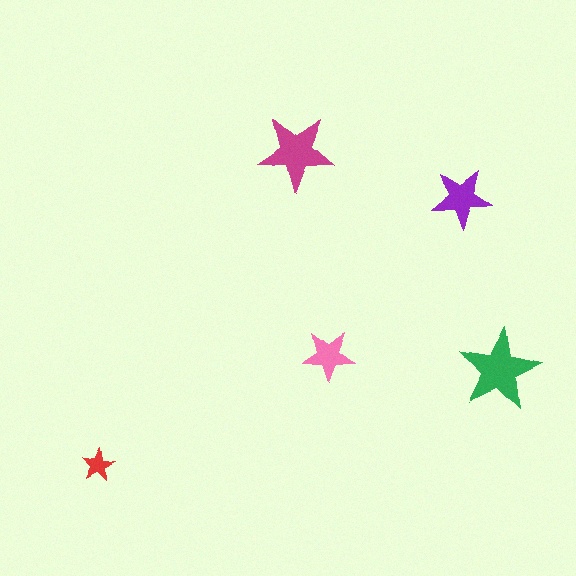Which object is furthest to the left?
The red star is leftmost.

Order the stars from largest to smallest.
the green one, the magenta one, the purple one, the pink one, the red one.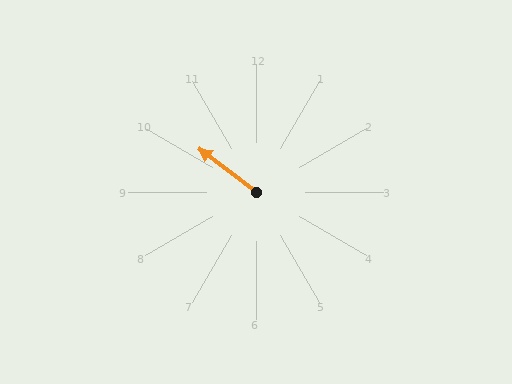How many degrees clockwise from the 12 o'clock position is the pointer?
Approximately 308 degrees.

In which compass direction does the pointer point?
Northwest.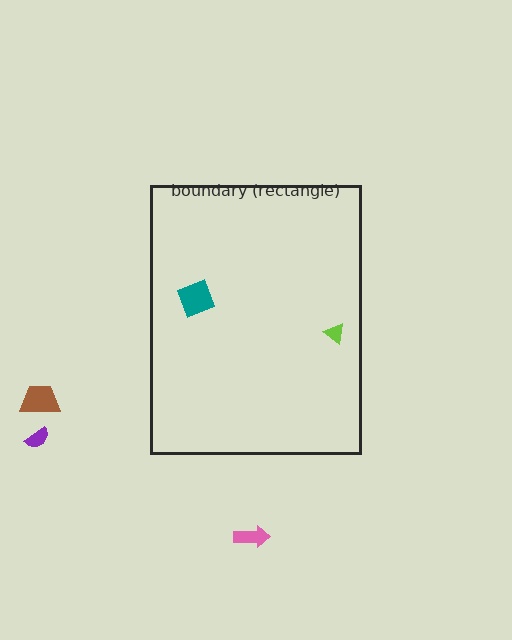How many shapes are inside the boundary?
2 inside, 3 outside.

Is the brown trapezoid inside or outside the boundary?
Outside.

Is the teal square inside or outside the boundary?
Inside.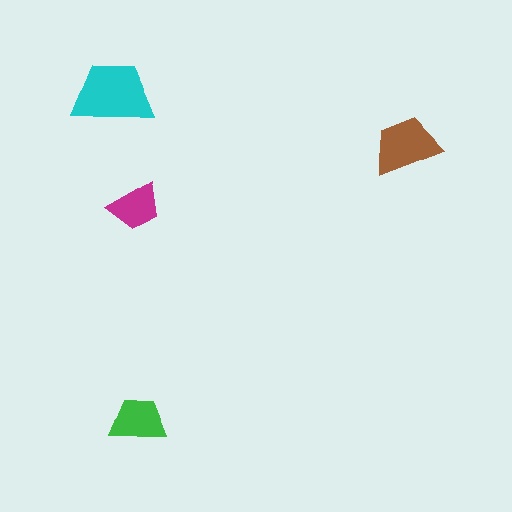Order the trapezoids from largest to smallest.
the cyan one, the brown one, the green one, the magenta one.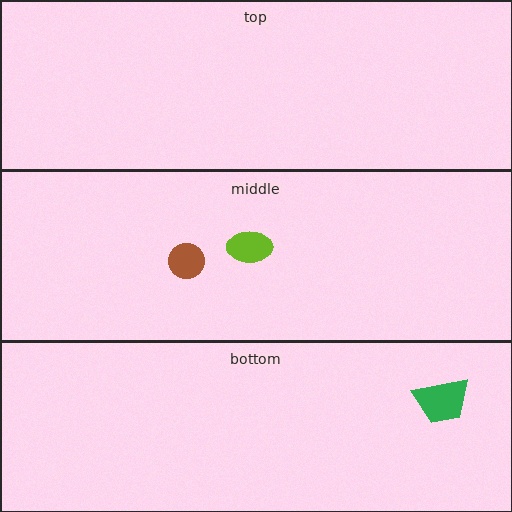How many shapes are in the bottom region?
1.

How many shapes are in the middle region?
2.